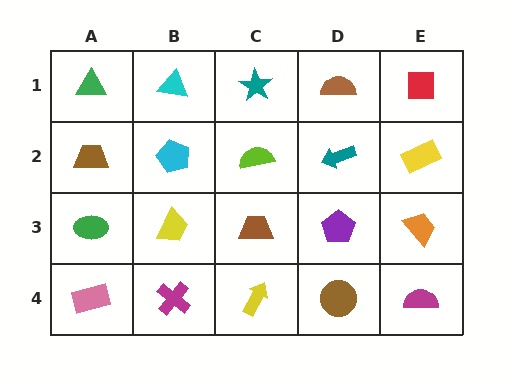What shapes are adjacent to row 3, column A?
A brown trapezoid (row 2, column A), a pink rectangle (row 4, column A), a yellow trapezoid (row 3, column B).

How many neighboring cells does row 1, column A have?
2.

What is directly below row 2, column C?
A brown trapezoid.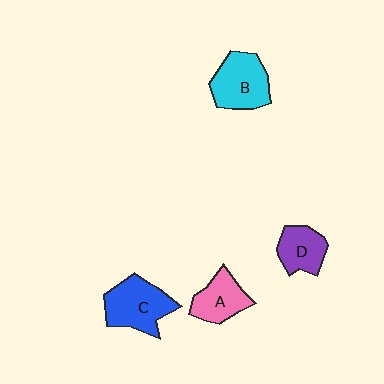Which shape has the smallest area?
Shape D (purple).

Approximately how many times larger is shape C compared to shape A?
Approximately 1.4 times.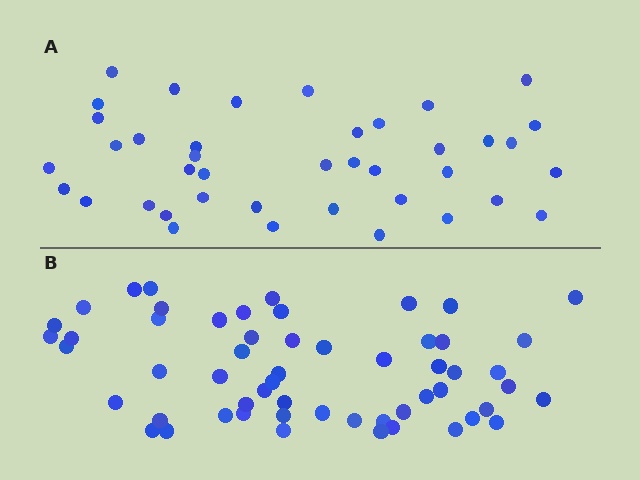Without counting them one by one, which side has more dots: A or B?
Region B (the bottom region) has more dots.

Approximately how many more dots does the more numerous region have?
Region B has approximately 15 more dots than region A.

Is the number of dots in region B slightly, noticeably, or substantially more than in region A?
Region B has noticeably more, but not dramatically so. The ratio is roughly 1.4 to 1.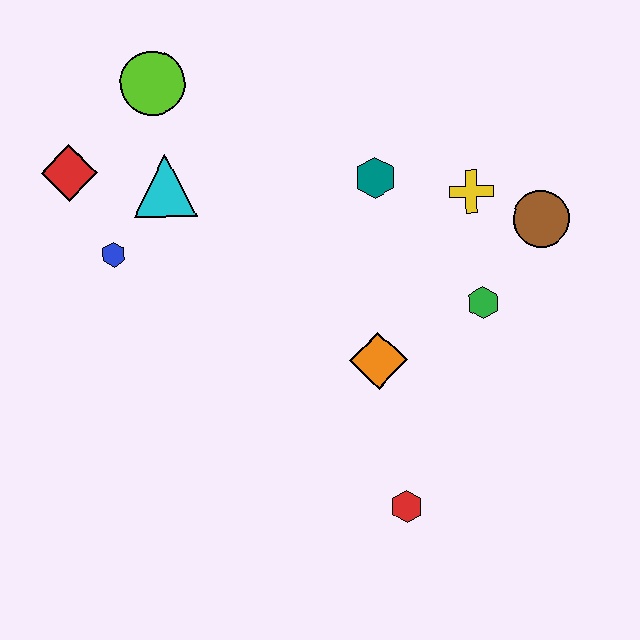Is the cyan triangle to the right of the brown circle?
No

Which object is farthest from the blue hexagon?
The brown circle is farthest from the blue hexagon.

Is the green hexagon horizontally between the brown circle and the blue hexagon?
Yes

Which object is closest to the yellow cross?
The brown circle is closest to the yellow cross.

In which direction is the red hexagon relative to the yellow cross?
The red hexagon is below the yellow cross.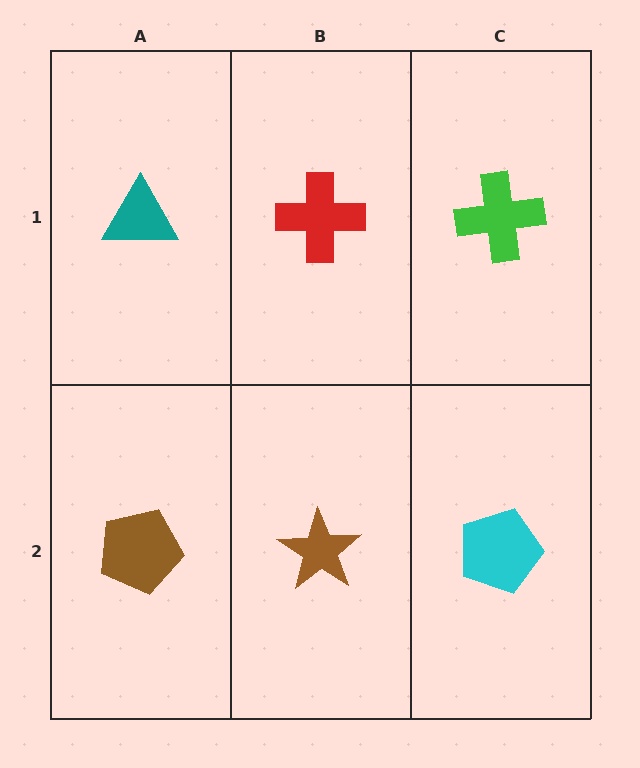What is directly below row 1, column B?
A brown star.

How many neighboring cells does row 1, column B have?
3.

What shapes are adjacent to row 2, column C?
A green cross (row 1, column C), a brown star (row 2, column B).